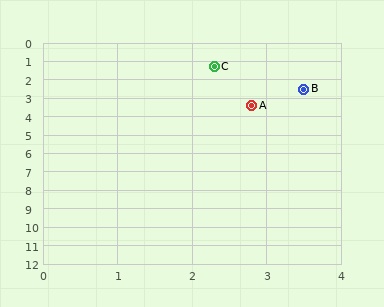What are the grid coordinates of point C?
Point C is at approximately (2.3, 1.3).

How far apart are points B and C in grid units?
Points B and C are about 1.7 grid units apart.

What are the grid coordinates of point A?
Point A is at approximately (2.8, 3.4).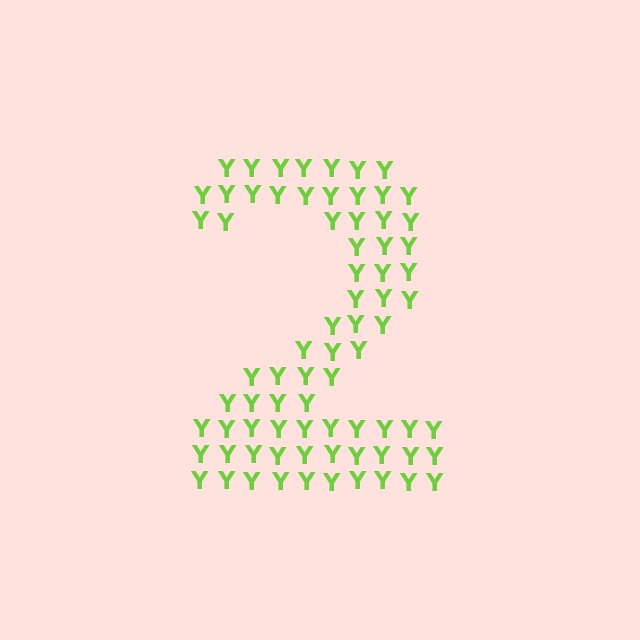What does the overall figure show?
The overall figure shows the digit 2.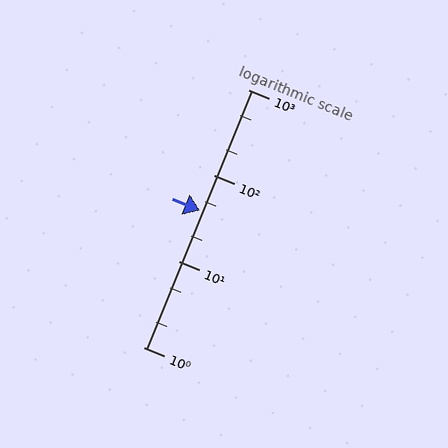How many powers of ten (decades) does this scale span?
The scale spans 3 decades, from 1 to 1000.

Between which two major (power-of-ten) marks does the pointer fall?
The pointer is between 10 and 100.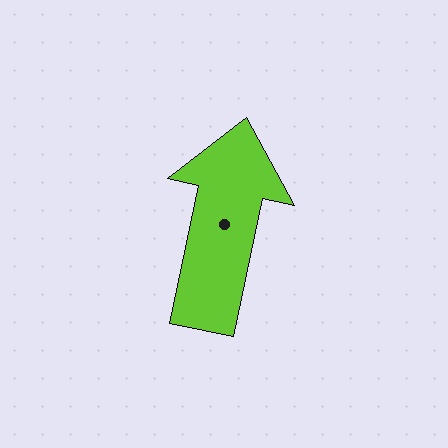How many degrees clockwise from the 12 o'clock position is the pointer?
Approximately 12 degrees.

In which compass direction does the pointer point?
North.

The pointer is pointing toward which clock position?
Roughly 12 o'clock.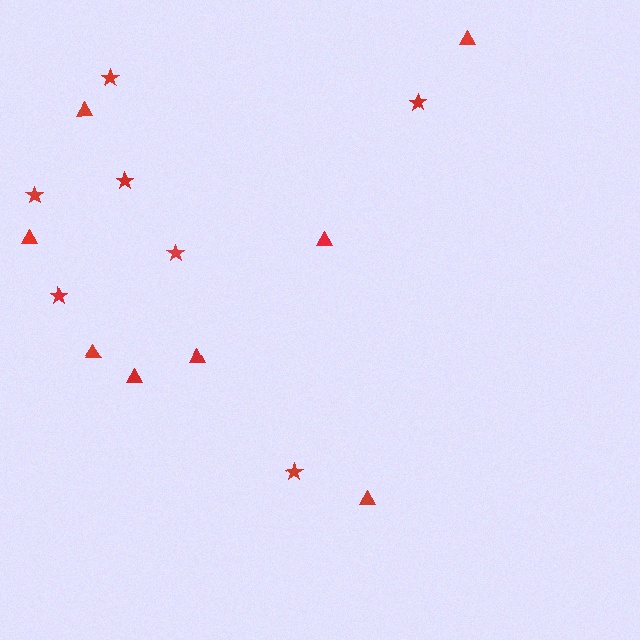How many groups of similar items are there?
There are 2 groups: one group of triangles (8) and one group of stars (7).